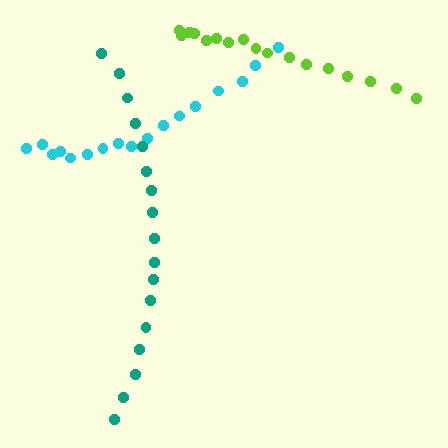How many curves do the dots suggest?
There are 3 distinct paths.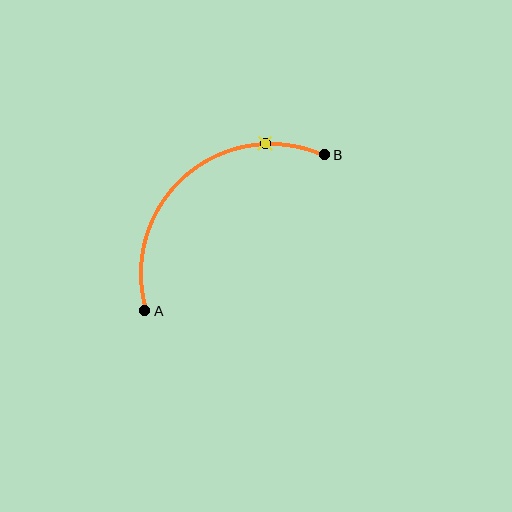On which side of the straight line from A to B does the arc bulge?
The arc bulges above and to the left of the straight line connecting A and B.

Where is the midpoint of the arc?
The arc midpoint is the point on the curve farthest from the straight line joining A and B. It sits above and to the left of that line.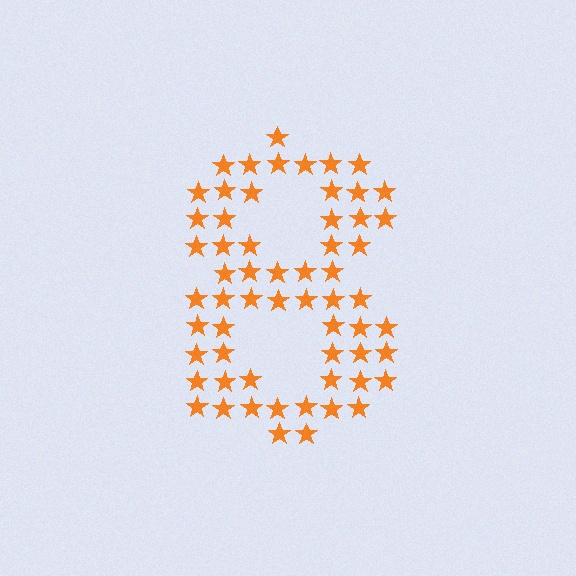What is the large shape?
The large shape is the digit 8.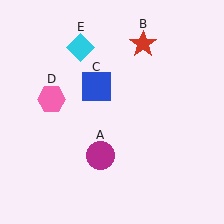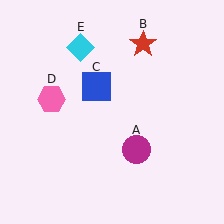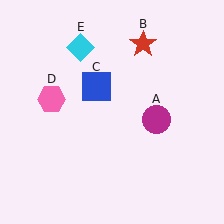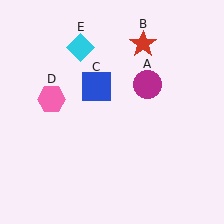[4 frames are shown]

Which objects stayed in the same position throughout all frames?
Red star (object B) and blue square (object C) and pink hexagon (object D) and cyan diamond (object E) remained stationary.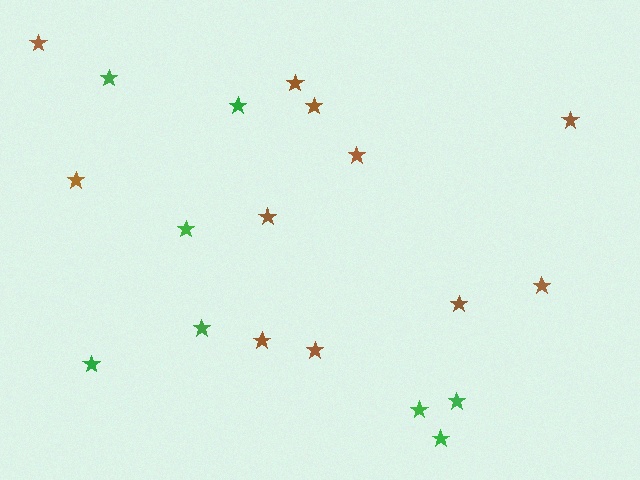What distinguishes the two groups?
There are 2 groups: one group of brown stars (11) and one group of green stars (8).